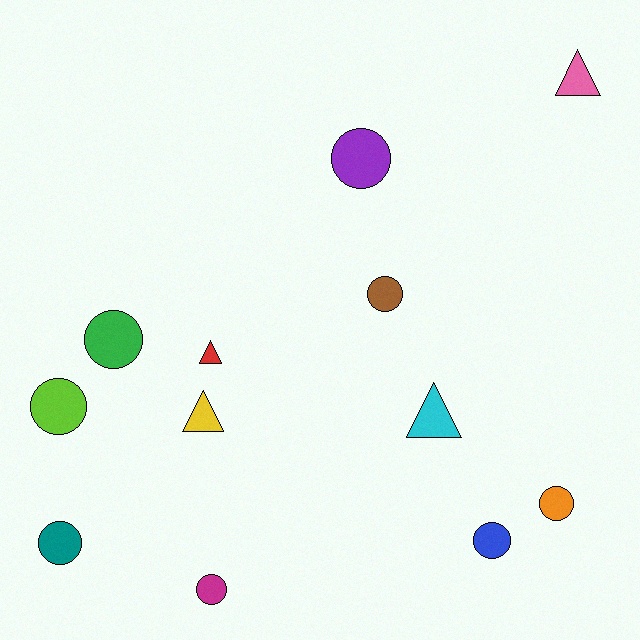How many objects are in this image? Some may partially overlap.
There are 12 objects.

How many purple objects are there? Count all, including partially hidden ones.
There is 1 purple object.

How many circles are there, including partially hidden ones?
There are 8 circles.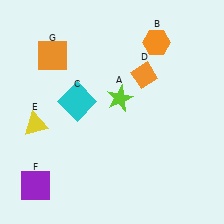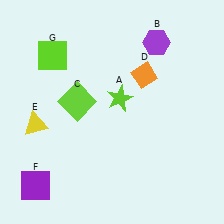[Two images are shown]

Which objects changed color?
B changed from orange to purple. C changed from cyan to lime. G changed from orange to lime.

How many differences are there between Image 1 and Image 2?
There are 3 differences between the two images.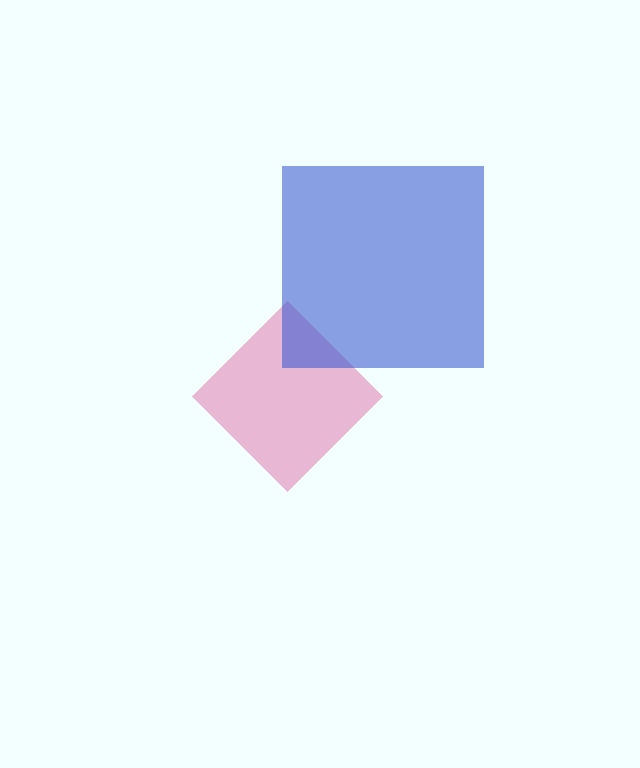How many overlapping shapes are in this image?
There are 2 overlapping shapes in the image.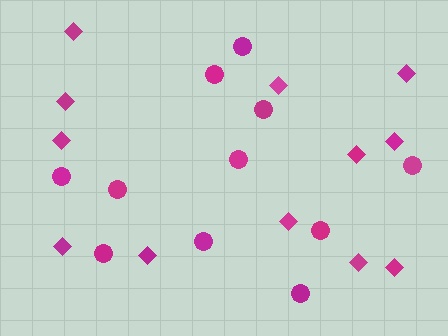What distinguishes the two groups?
There are 2 groups: one group of circles (11) and one group of diamonds (12).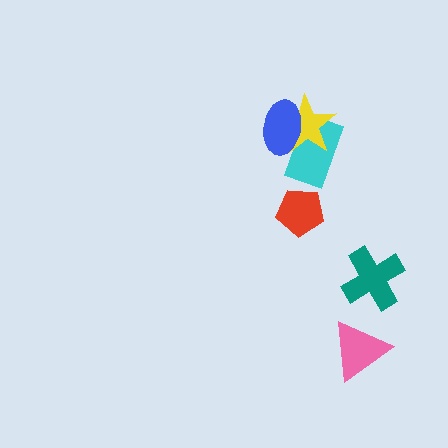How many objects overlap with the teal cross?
0 objects overlap with the teal cross.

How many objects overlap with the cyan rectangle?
2 objects overlap with the cyan rectangle.